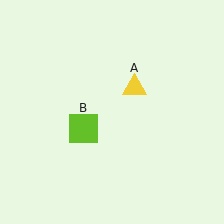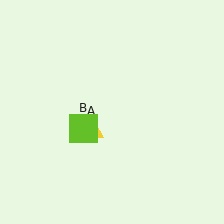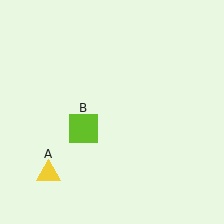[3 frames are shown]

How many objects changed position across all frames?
1 object changed position: yellow triangle (object A).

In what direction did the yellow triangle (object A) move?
The yellow triangle (object A) moved down and to the left.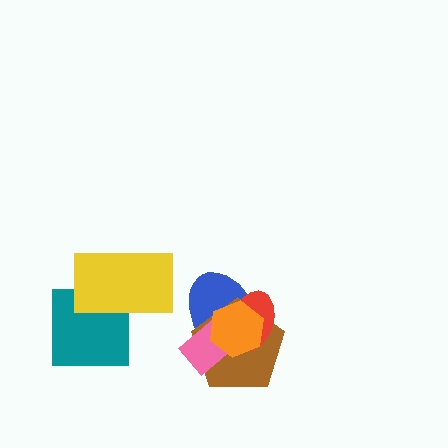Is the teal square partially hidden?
Yes, it is partially covered by another shape.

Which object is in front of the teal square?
The yellow rectangle is in front of the teal square.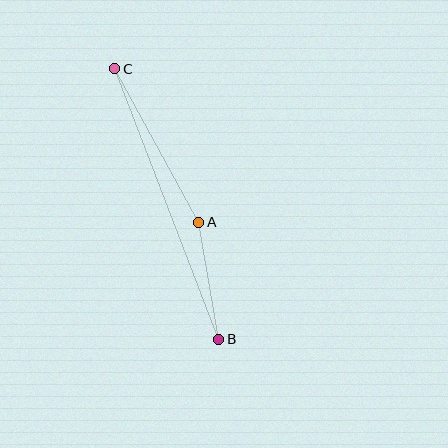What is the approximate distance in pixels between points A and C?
The distance between A and C is approximately 175 pixels.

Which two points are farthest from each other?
Points B and C are farthest from each other.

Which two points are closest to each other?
Points A and B are closest to each other.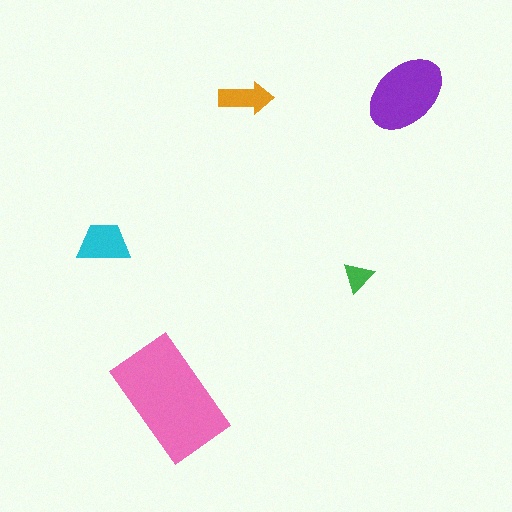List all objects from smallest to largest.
The green triangle, the orange arrow, the cyan trapezoid, the purple ellipse, the pink rectangle.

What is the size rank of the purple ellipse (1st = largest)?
2nd.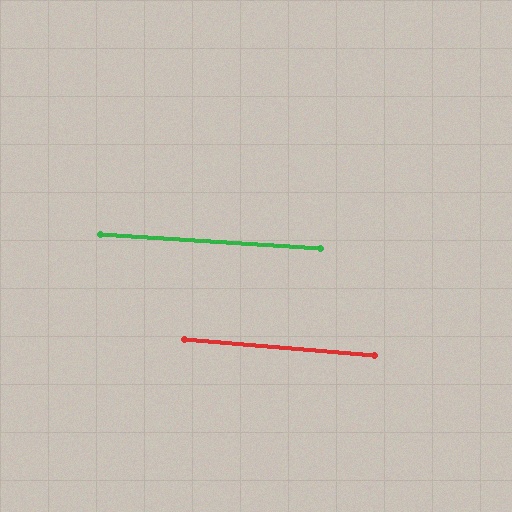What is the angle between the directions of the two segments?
Approximately 1 degree.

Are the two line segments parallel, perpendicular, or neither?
Parallel — their directions differ by only 1.3°.